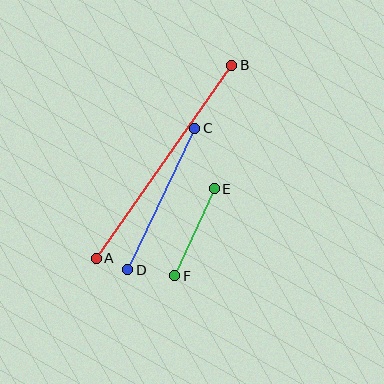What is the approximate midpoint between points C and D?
The midpoint is at approximately (161, 199) pixels.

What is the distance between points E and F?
The distance is approximately 95 pixels.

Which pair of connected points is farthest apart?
Points A and B are farthest apart.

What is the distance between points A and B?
The distance is approximately 236 pixels.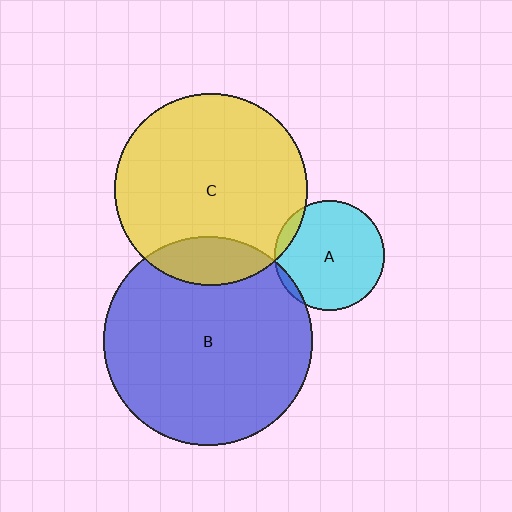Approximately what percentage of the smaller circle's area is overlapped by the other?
Approximately 5%.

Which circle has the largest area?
Circle B (blue).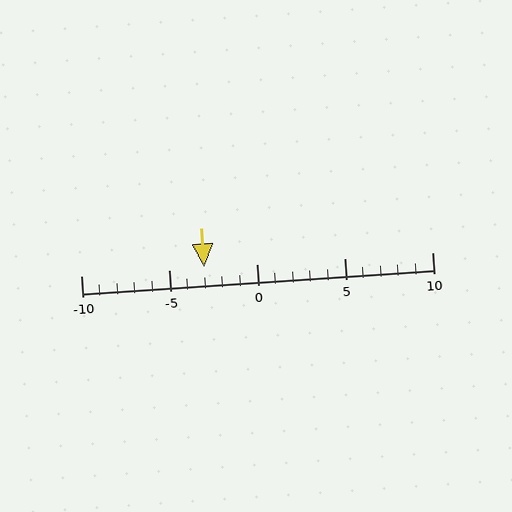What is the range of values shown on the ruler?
The ruler shows values from -10 to 10.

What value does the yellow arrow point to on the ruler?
The yellow arrow points to approximately -3.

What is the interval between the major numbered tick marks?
The major tick marks are spaced 5 units apart.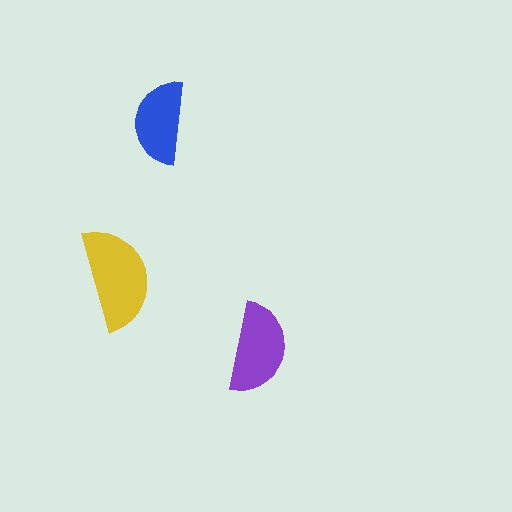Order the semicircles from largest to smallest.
the yellow one, the purple one, the blue one.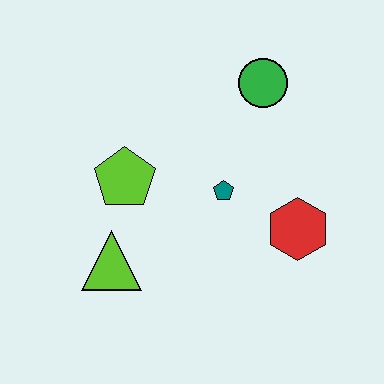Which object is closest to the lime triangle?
The lime pentagon is closest to the lime triangle.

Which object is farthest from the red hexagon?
The lime triangle is farthest from the red hexagon.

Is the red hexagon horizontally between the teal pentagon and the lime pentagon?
No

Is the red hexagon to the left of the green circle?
No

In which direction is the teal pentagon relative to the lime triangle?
The teal pentagon is to the right of the lime triangle.